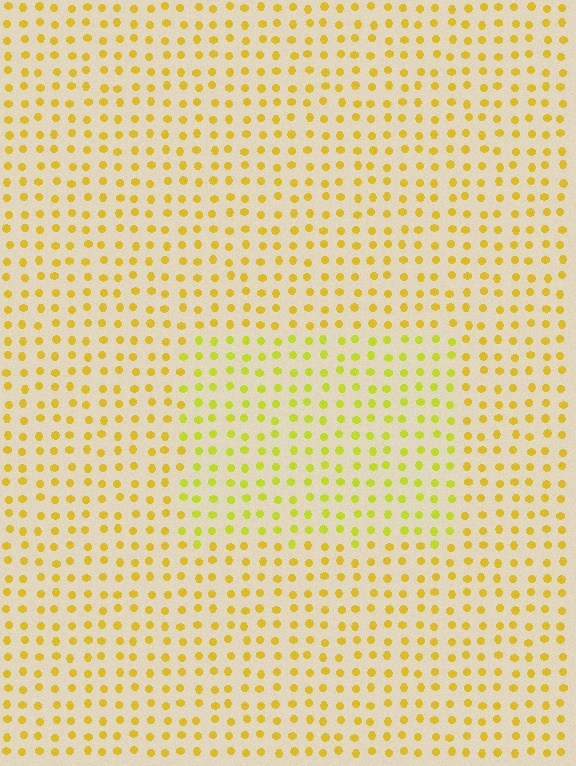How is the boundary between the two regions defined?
The boundary is defined purely by a slight shift in hue (about 21 degrees). Spacing, size, and orientation are identical on both sides.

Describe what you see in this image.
The image is filled with small yellow elements in a uniform arrangement. A rectangle-shaped region is visible where the elements are tinted to a slightly different hue, forming a subtle color boundary.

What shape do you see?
I see a rectangle.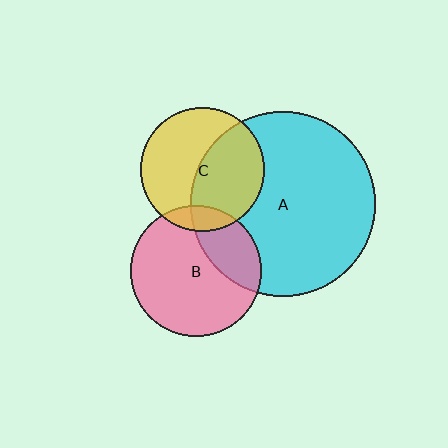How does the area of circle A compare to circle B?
Approximately 2.0 times.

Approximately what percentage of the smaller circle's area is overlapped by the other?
Approximately 10%.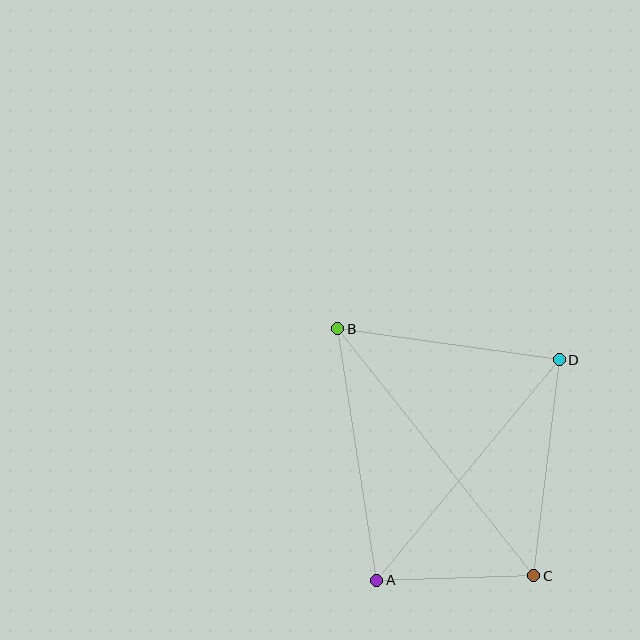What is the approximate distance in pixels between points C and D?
The distance between C and D is approximately 218 pixels.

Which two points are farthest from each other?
Points B and C are farthest from each other.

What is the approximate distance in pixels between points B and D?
The distance between B and D is approximately 224 pixels.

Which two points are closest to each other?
Points A and C are closest to each other.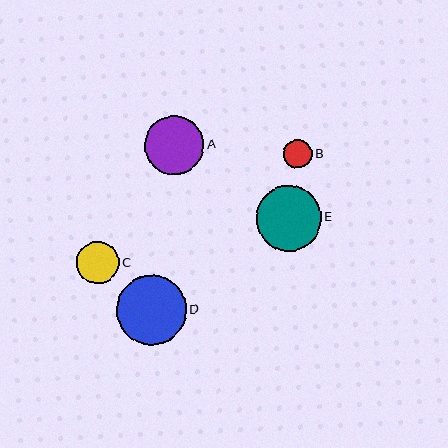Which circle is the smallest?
Circle B is the smallest with a size of approximately 28 pixels.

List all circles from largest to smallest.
From largest to smallest: D, E, A, C, B.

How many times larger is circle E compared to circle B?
Circle E is approximately 2.3 times the size of circle B.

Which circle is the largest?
Circle D is the largest with a size of approximately 70 pixels.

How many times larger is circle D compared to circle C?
Circle D is approximately 1.6 times the size of circle C.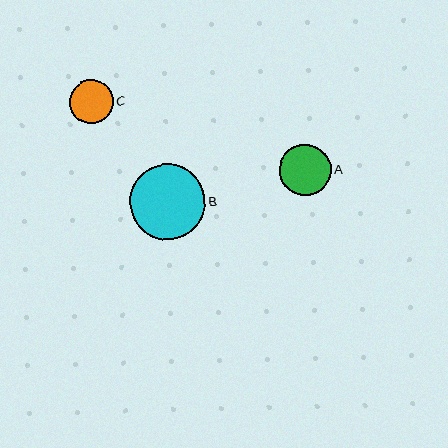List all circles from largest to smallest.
From largest to smallest: B, A, C.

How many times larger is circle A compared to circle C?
Circle A is approximately 1.2 times the size of circle C.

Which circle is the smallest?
Circle C is the smallest with a size of approximately 44 pixels.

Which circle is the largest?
Circle B is the largest with a size of approximately 76 pixels.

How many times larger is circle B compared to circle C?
Circle B is approximately 1.7 times the size of circle C.